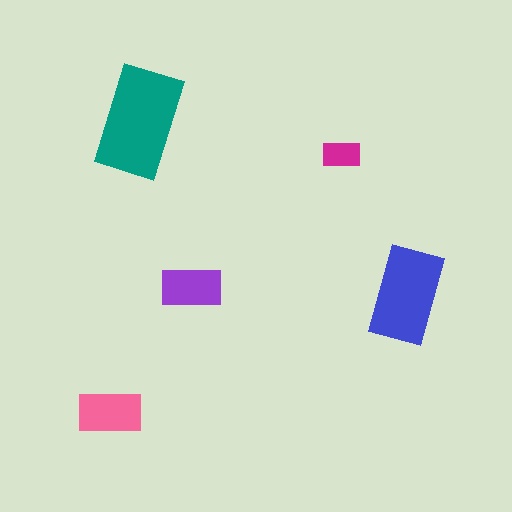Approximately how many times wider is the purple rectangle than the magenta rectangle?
About 1.5 times wider.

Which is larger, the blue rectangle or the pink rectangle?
The blue one.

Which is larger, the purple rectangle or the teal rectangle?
The teal one.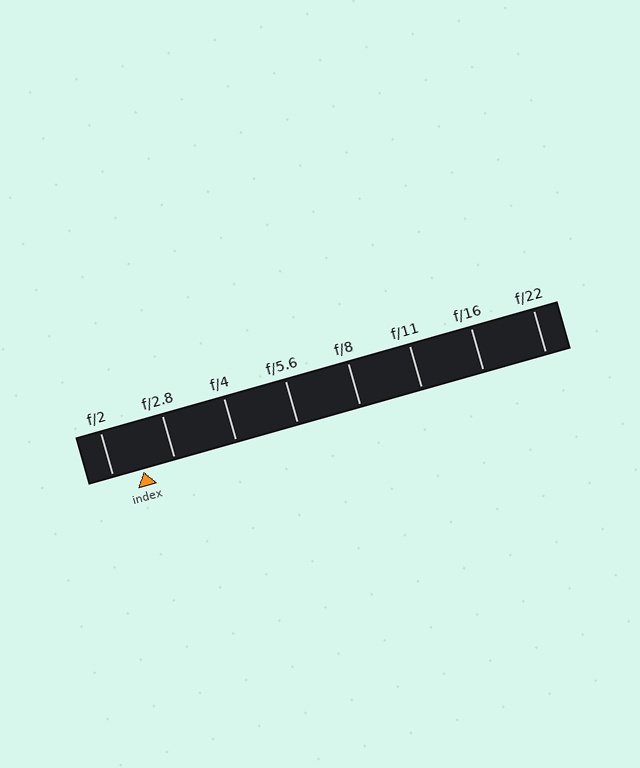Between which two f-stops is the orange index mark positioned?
The index mark is between f/2 and f/2.8.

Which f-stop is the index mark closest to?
The index mark is closest to f/2.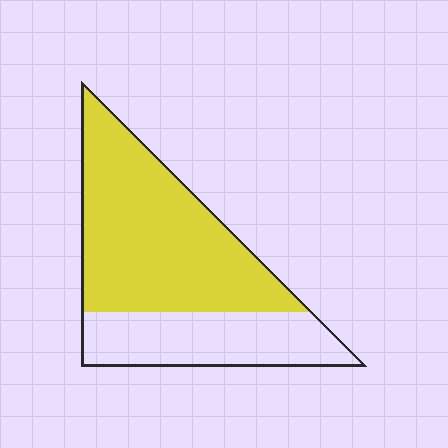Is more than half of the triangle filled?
Yes.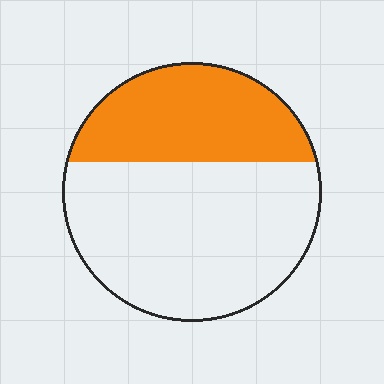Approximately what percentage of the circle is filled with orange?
Approximately 35%.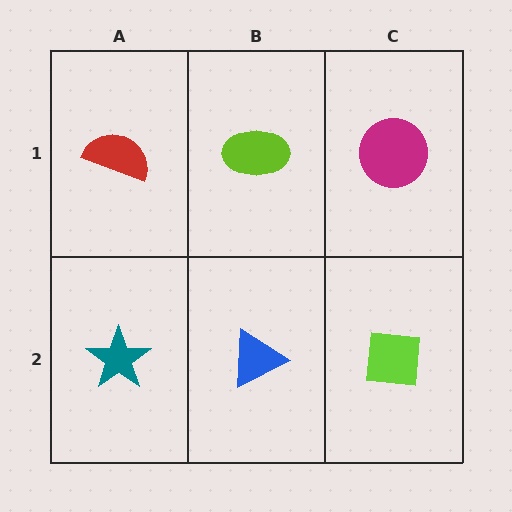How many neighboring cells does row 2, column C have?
2.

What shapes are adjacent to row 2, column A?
A red semicircle (row 1, column A), a blue triangle (row 2, column B).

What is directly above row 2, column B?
A lime ellipse.